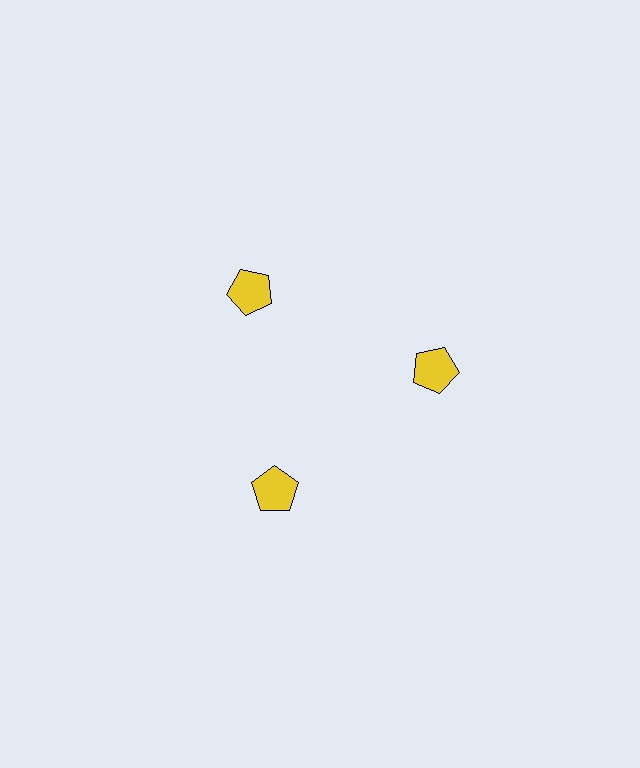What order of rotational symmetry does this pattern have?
This pattern has 3-fold rotational symmetry.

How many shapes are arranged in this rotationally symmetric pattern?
There are 3 shapes, arranged in 3 groups of 1.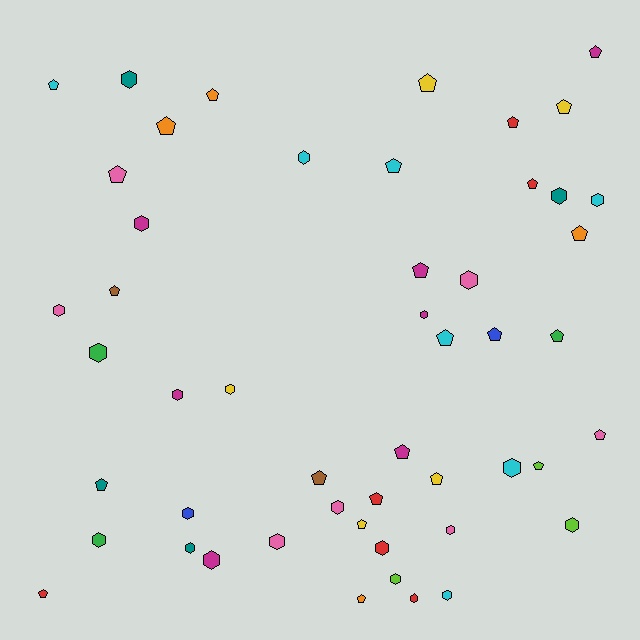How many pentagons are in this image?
There are 26 pentagons.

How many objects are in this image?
There are 50 objects.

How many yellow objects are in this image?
There are 5 yellow objects.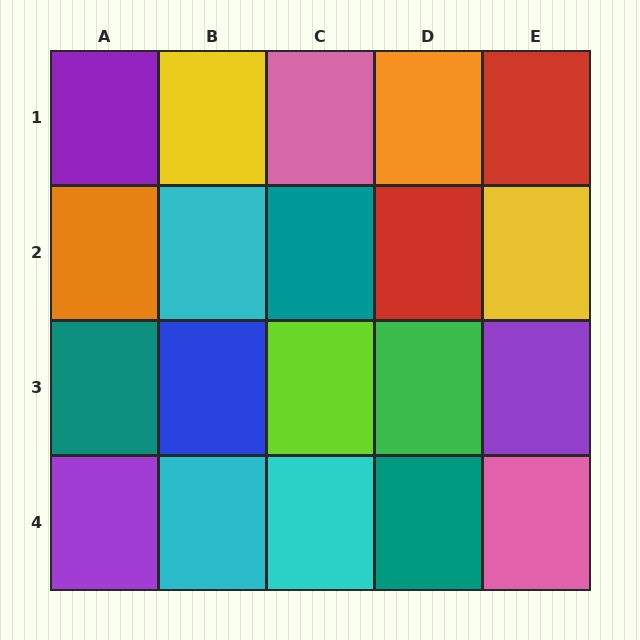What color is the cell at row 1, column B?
Yellow.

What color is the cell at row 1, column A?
Purple.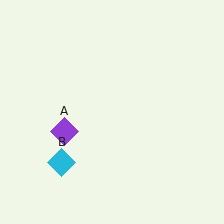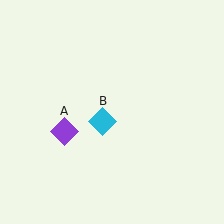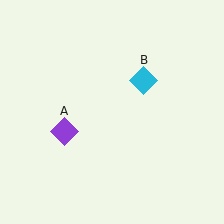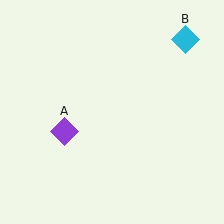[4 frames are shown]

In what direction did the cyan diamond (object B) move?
The cyan diamond (object B) moved up and to the right.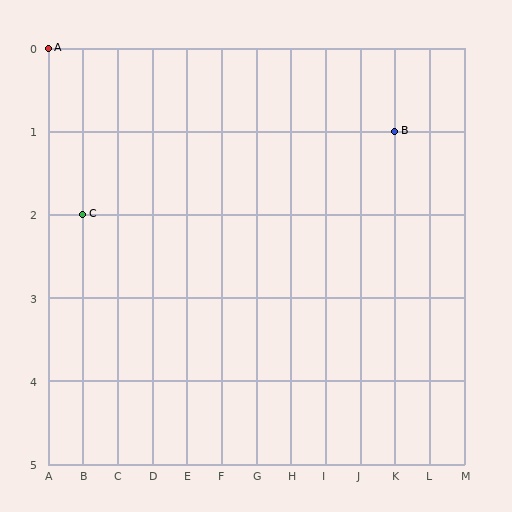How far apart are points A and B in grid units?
Points A and B are 10 columns and 1 row apart (about 10.0 grid units diagonally).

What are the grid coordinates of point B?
Point B is at grid coordinates (K, 1).